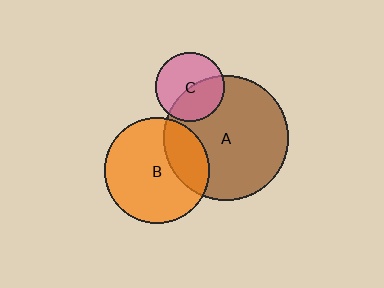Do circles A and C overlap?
Yes.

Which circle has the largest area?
Circle A (brown).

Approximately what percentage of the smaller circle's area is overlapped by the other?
Approximately 45%.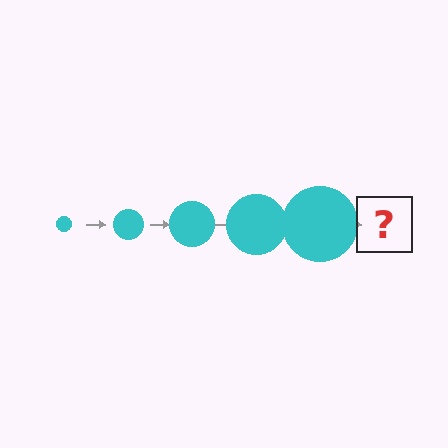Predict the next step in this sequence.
The next step is a cyan circle, larger than the previous one.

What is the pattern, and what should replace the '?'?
The pattern is that the circle gets progressively larger each step. The '?' should be a cyan circle, larger than the previous one.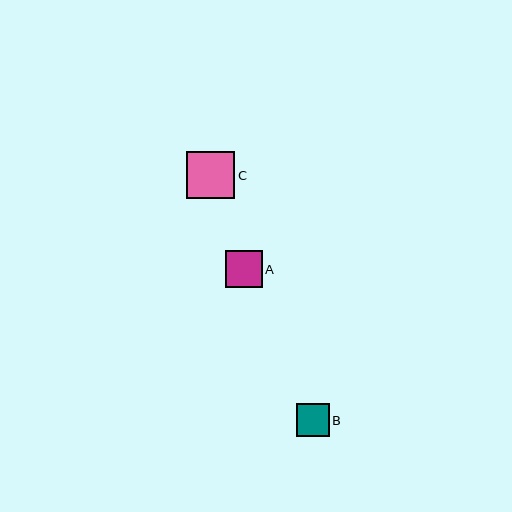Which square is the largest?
Square C is the largest with a size of approximately 48 pixels.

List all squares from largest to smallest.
From largest to smallest: C, A, B.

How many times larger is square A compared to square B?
Square A is approximately 1.1 times the size of square B.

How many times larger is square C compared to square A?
Square C is approximately 1.3 times the size of square A.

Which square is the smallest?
Square B is the smallest with a size of approximately 33 pixels.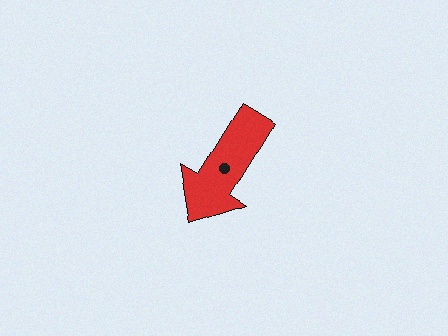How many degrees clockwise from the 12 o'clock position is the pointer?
Approximately 211 degrees.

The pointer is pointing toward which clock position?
Roughly 7 o'clock.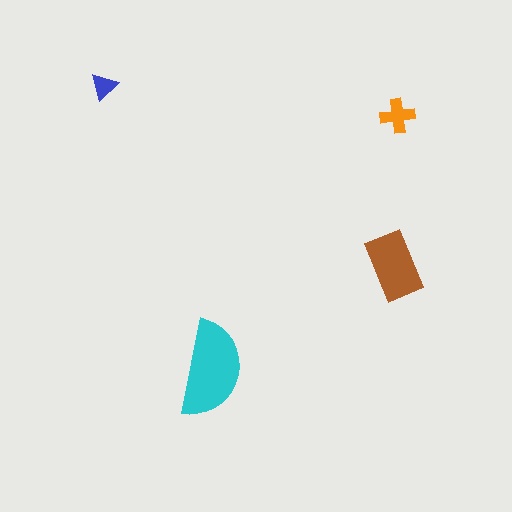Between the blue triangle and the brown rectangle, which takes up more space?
The brown rectangle.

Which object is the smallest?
The blue triangle.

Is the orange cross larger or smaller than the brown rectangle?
Smaller.